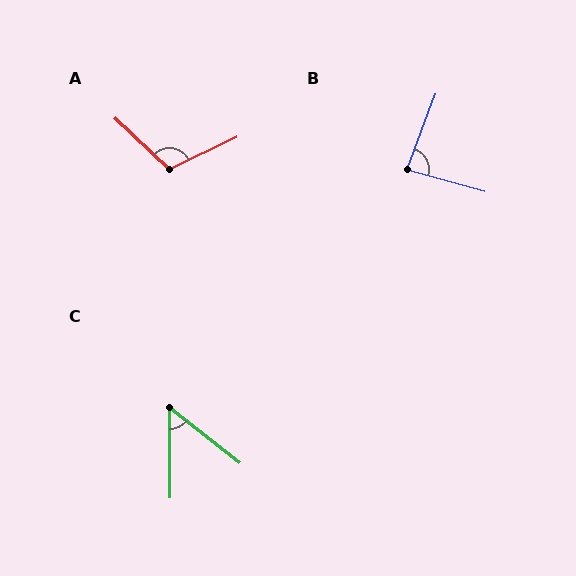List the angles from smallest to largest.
C (51°), B (85°), A (111°).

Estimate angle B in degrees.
Approximately 85 degrees.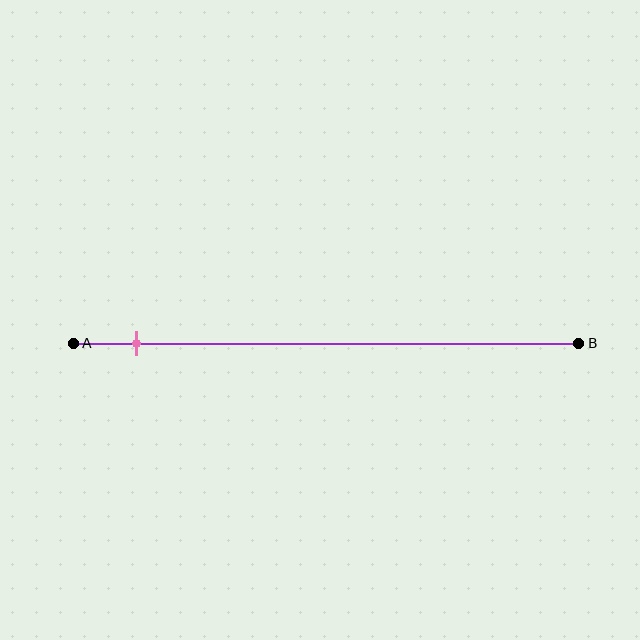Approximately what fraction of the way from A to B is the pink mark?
The pink mark is approximately 15% of the way from A to B.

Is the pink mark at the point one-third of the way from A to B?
No, the mark is at about 15% from A, not at the 33% one-third point.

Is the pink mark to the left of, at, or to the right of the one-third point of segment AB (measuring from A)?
The pink mark is to the left of the one-third point of segment AB.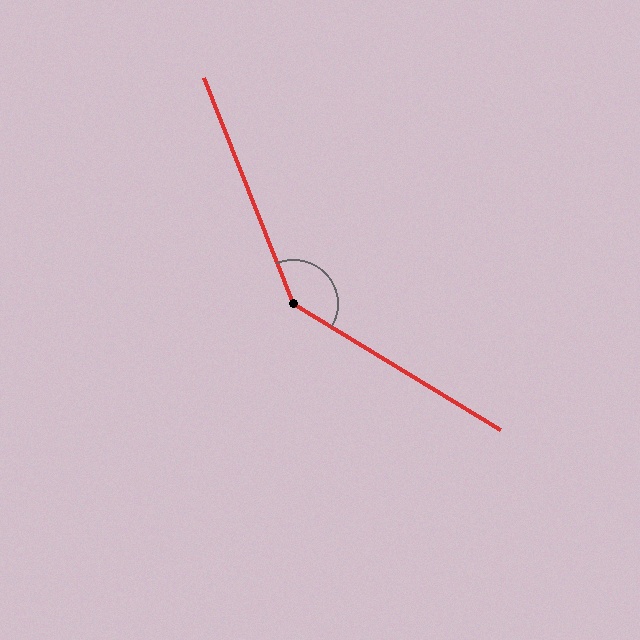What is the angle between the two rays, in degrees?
Approximately 143 degrees.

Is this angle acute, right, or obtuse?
It is obtuse.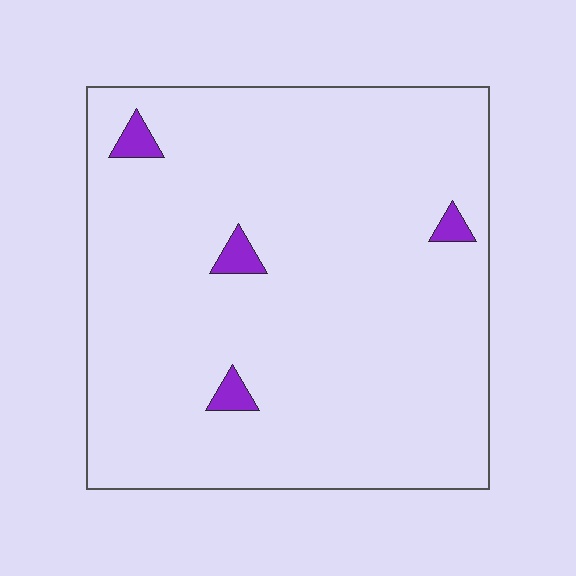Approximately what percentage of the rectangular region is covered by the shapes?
Approximately 5%.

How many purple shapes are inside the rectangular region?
4.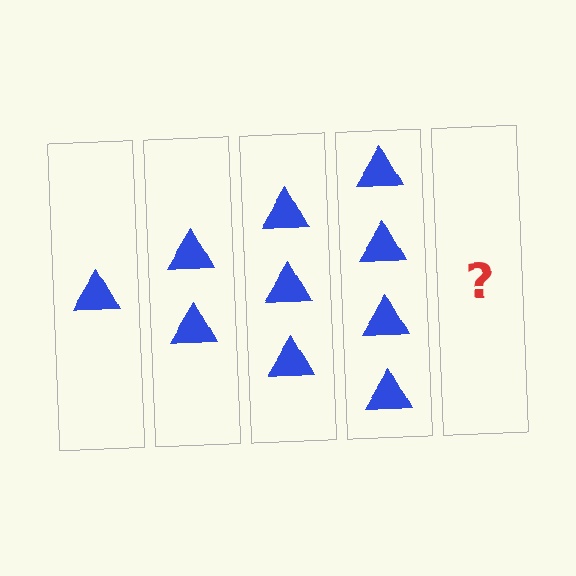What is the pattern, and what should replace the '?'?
The pattern is that each step adds one more triangle. The '?' should be 5 triangles.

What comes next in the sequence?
The next element should be 5 triangles.